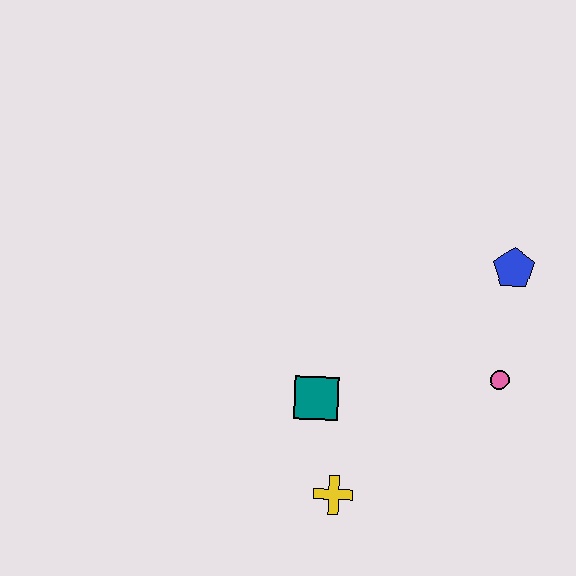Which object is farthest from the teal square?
The blue pentagon is farthest from the teal square.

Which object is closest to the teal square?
The yellow cross is closest to the teal square.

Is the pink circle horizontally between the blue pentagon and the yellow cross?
Yes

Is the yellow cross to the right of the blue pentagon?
No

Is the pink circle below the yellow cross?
No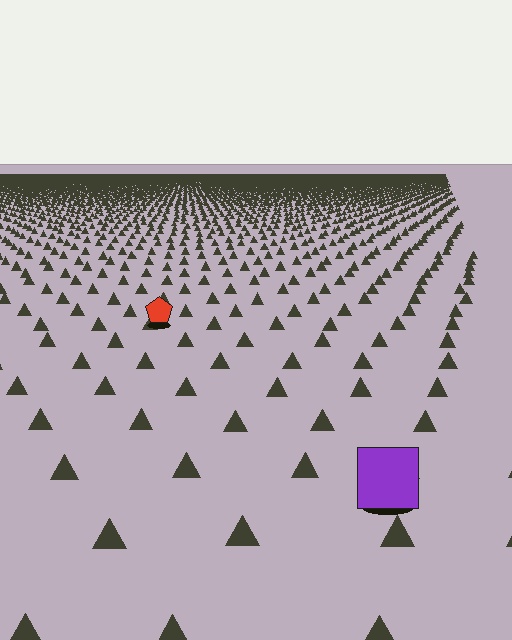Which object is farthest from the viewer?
The red pentagon is farthest from the viewer. It appears smaller and the ground texture around it is denser.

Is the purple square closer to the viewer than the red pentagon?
Yes. The purple square is closer — you can tell from the texture gradient: the ground texture is coarser near it.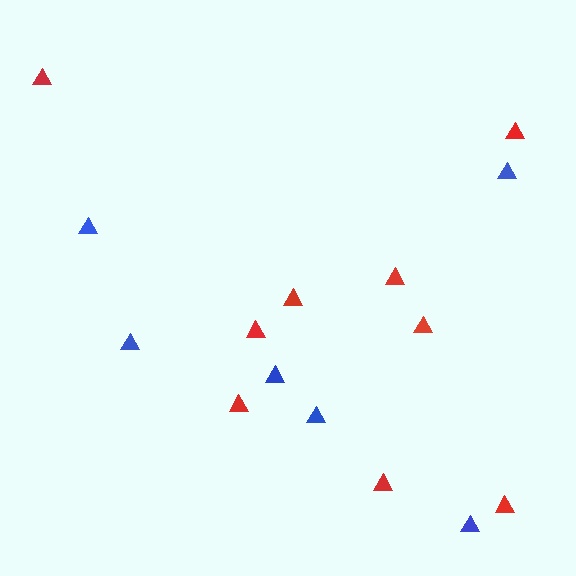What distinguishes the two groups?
There are 2 groups: one group of red triangles (9) and one group of blue triangles (6).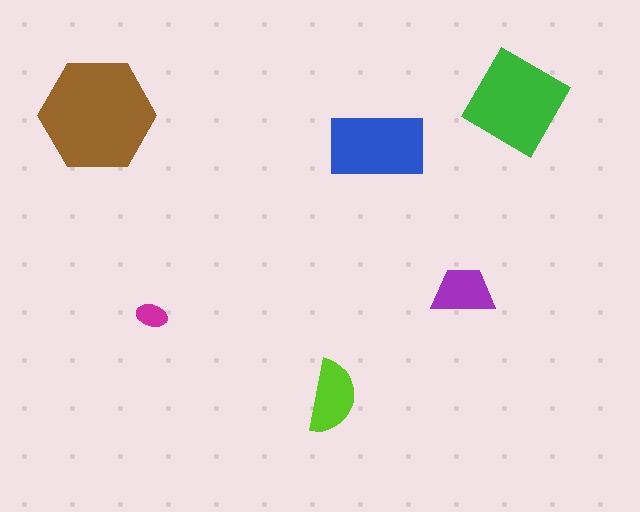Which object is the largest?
The brown hexagon.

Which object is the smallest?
The magenta ellipse.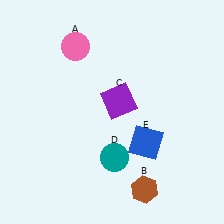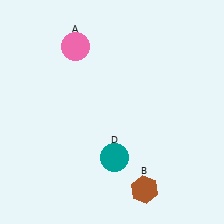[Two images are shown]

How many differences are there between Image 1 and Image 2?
There are 2 differences between the two images.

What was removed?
The blue square (E), the purple square (C) were removed in Image 2.